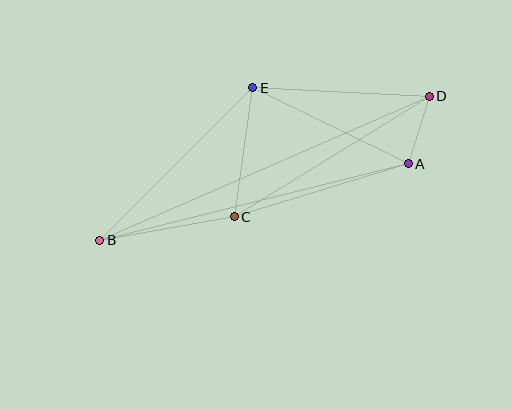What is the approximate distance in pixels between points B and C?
The distance between B and C is approximately 136 pixels.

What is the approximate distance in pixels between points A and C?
The distance between A and C is approximately 182 pixels.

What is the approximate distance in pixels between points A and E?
The distance between A and E is approximately 173 pixels.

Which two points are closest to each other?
Points A and D are closest to each other.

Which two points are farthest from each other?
Points B and D are farthest from each other.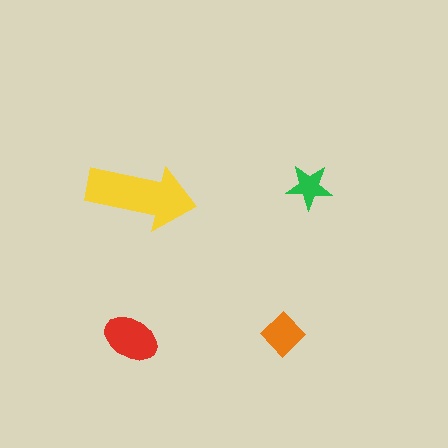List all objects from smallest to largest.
The green star, the orange diamond, the red ellipse, the yellow arrow.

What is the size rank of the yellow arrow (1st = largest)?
1st.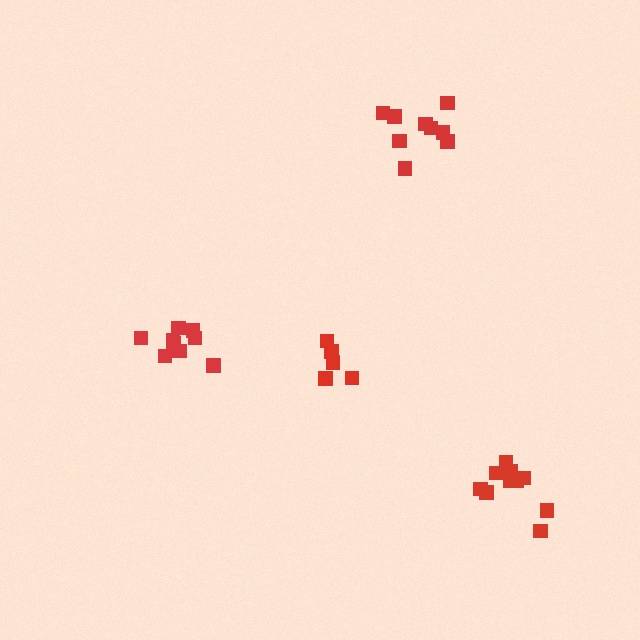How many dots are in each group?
Group 1: 5 dots, Group 2: 11 dots, Group 3: 9 dots, Group 4: 9 dots (34 total).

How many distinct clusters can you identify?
There are 4 distinct clusters.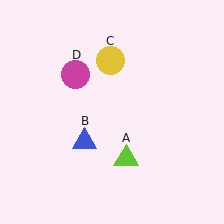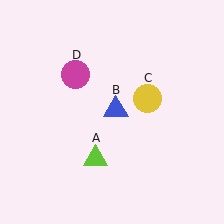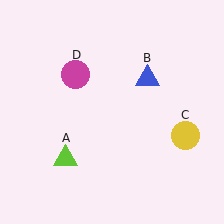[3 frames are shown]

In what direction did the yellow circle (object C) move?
The yellow circle (object C) moved down and to the right.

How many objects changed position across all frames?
3 objects changed position: lime triangle (object A), blue triangle (object B), yellow circle (object C).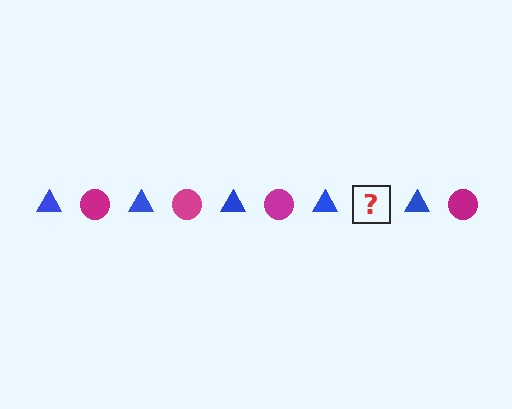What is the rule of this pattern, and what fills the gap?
The rule is that the pattern alternates between blue triangle and magenta circle. The gap should be filled with a magenta circle.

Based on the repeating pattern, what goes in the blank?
The blank should be a magenta circle.